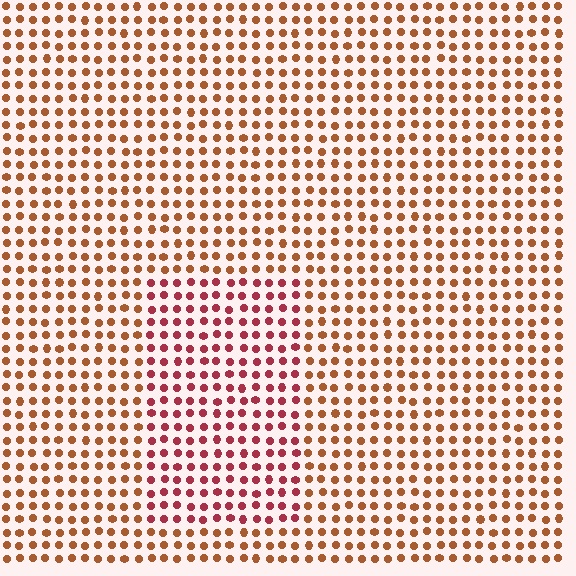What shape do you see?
I see a rectangle.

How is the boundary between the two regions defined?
The boundary is defined purely by a slight shift in hue (about 33 degrees). Spacing, size, and orientation are identical on both sides.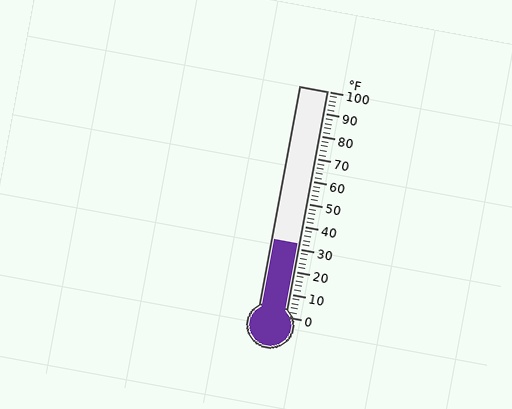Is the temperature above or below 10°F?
The temperature is above 10°F.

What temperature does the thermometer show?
The thermometer shows approximately 32°F.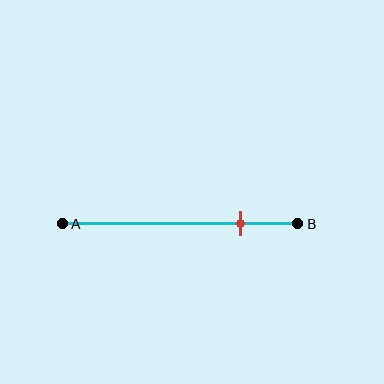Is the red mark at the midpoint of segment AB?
No, the mark is at about 75% from A, not at the 50% midpoint.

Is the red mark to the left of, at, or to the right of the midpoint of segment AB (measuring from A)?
The red mark is to the right of the midpoint of segment AB.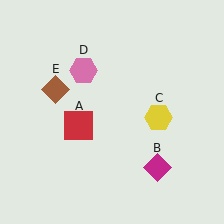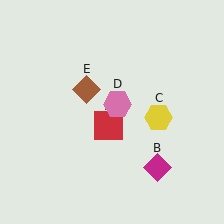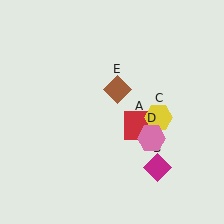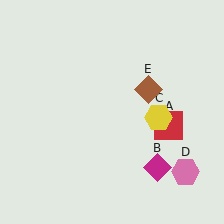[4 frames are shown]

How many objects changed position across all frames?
3 objects changed position: red square (object A), pink hexagon (object D), brown diamond (object E).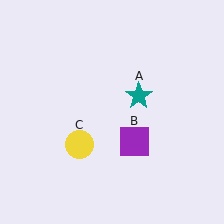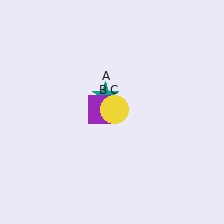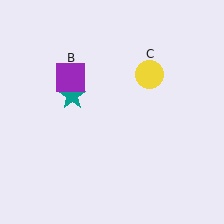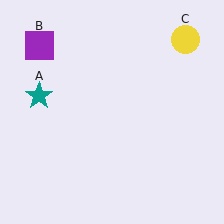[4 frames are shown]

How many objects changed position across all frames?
3 objects changed position: teal star (object A), purple square (object B), yellow circle (object C).